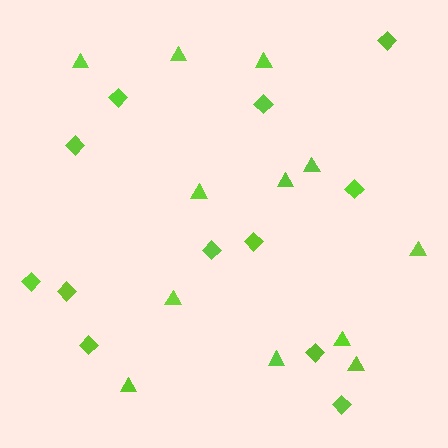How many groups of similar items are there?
There are 2 groups: one group of diamonds (12) and one group of triangles (12).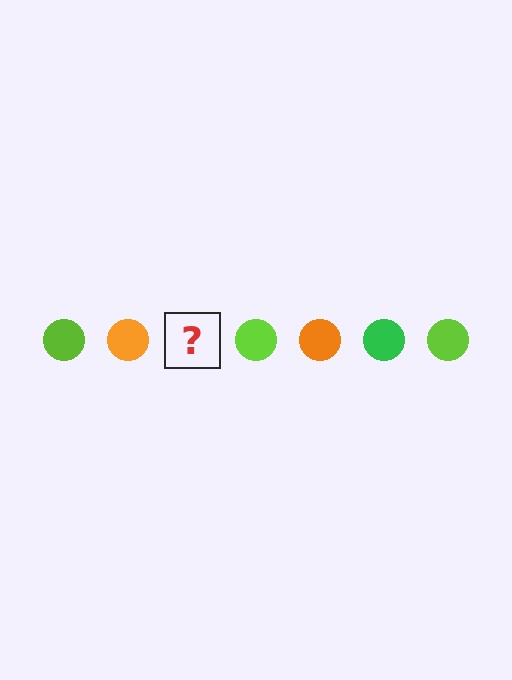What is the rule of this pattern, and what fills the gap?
The rule is that the pattern cycles through lime, orange, green circles. The gap should be filled with a green circle.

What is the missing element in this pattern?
The missing element is a green circle.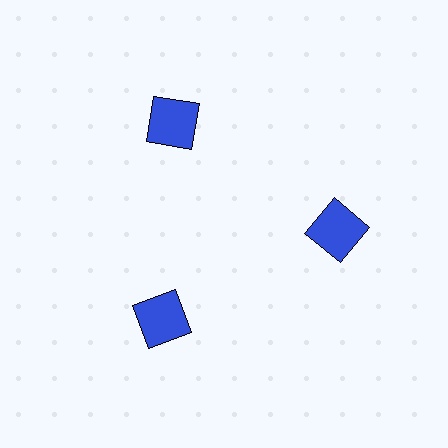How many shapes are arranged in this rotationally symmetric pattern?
There are 3 shapes, arranged in 3 groups of 1.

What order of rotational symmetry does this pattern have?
This pattern has 3-fold rotational symmetry.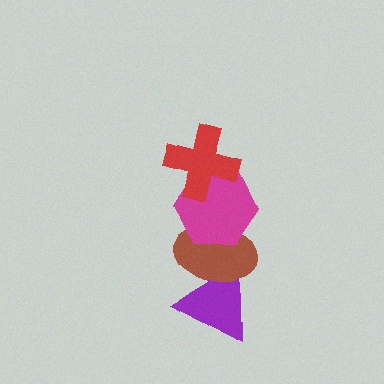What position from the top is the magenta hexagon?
The magenta hexagon is 2nd from the top.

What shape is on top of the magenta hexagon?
The red cross is on top of the magenta hexagon.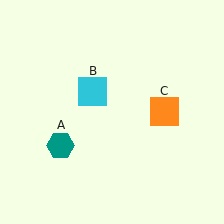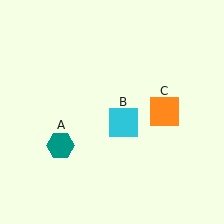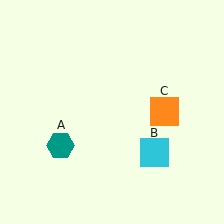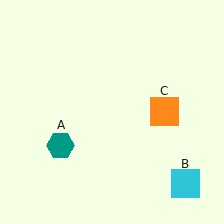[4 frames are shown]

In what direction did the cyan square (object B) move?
The cyan square (object B) moved down and to the right.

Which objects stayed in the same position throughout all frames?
Teal hexagon (object A) and orange square (object C) remained stationary.